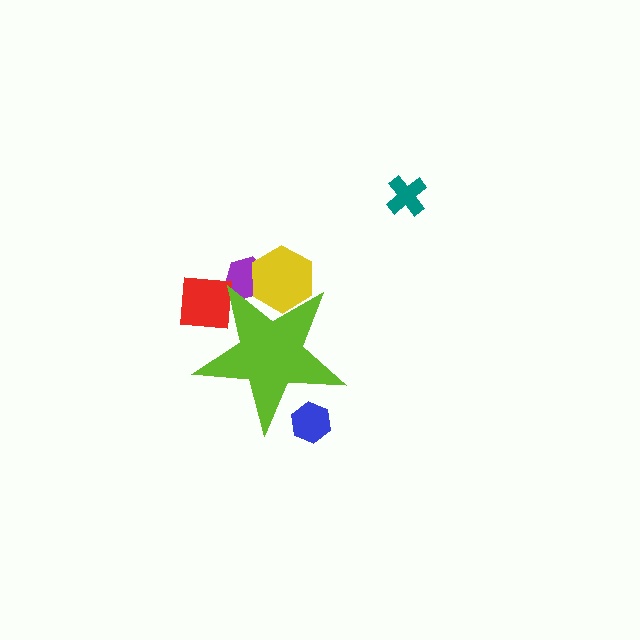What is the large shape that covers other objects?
A lime star.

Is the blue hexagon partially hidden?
Yes, the blue hexagon is partially hidden behind the lime star.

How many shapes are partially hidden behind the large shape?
4 shapes are partially hidden.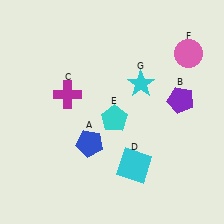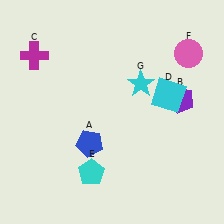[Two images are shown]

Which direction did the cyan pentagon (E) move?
The cyan pentagon (E) moved down.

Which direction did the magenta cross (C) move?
The magenta cross (C) moved up.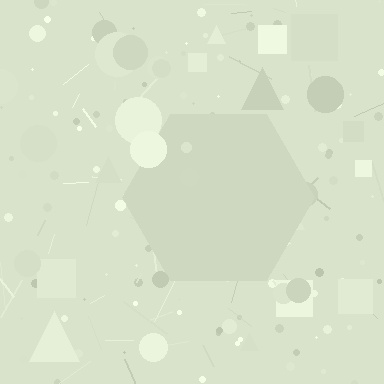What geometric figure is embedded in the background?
A hexagon is embedded in the background.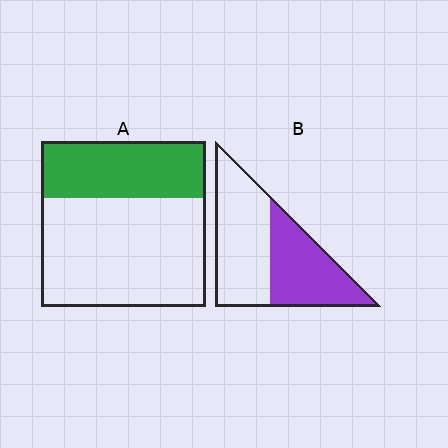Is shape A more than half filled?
No.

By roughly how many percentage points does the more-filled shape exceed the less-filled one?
By roughly 10 percentage points (B over A).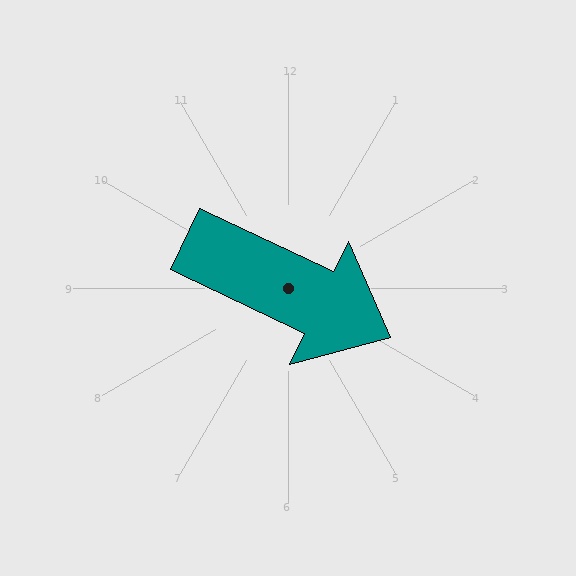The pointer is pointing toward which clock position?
Roughly 4 o'clock.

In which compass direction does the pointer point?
Southeast.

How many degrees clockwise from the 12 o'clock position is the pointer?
Approximately 116 degrees.